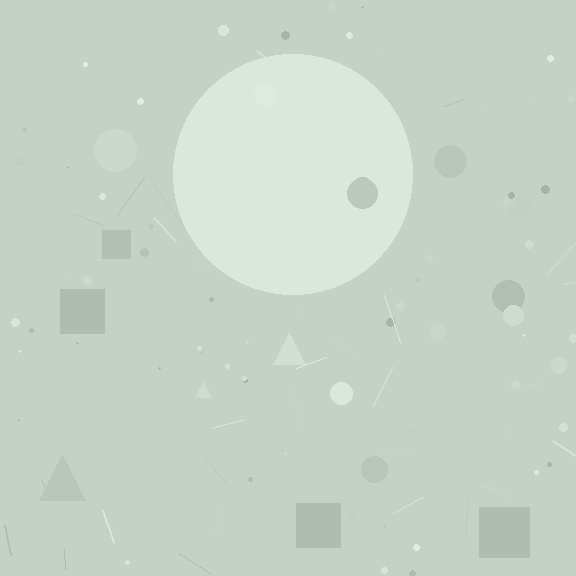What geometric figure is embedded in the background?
A circle is embedded in the background.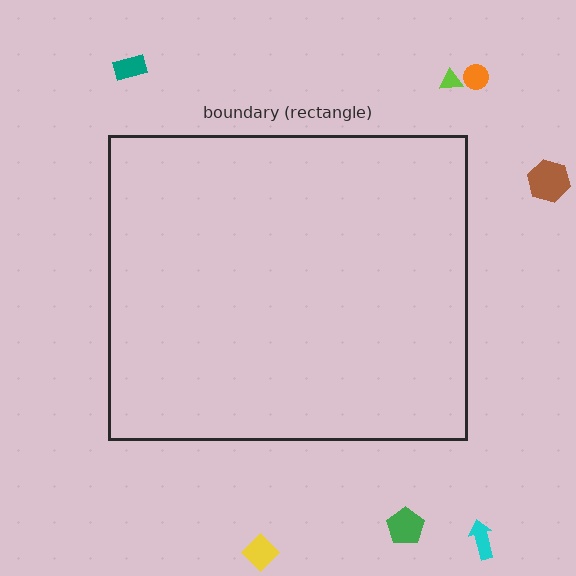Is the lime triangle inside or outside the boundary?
Outside.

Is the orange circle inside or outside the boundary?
Outside.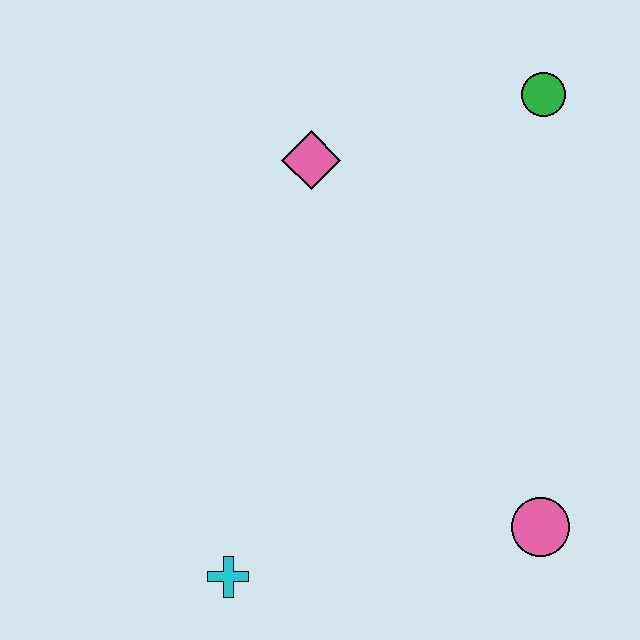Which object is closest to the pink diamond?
The green circle is closest to the pink diamond.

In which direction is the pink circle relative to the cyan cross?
The pink circle is to the right of the cyan cross.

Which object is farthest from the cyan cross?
The green circle is farthest from the cyan cross.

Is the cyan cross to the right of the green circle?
No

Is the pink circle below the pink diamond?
Yes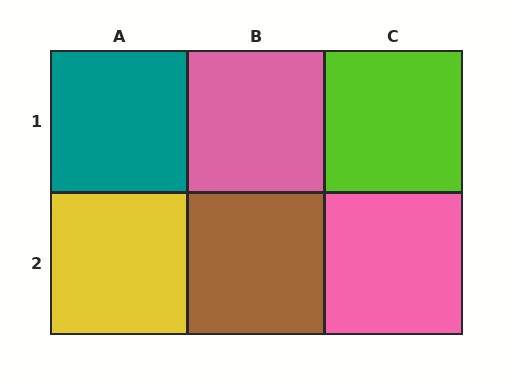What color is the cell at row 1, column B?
Pink.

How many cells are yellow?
1 cell is yellow.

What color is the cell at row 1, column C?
Lime.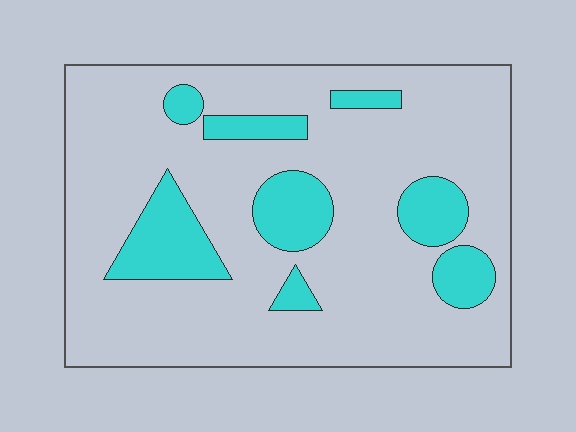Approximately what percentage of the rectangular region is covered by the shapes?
Approximately 20%.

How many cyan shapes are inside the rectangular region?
8.